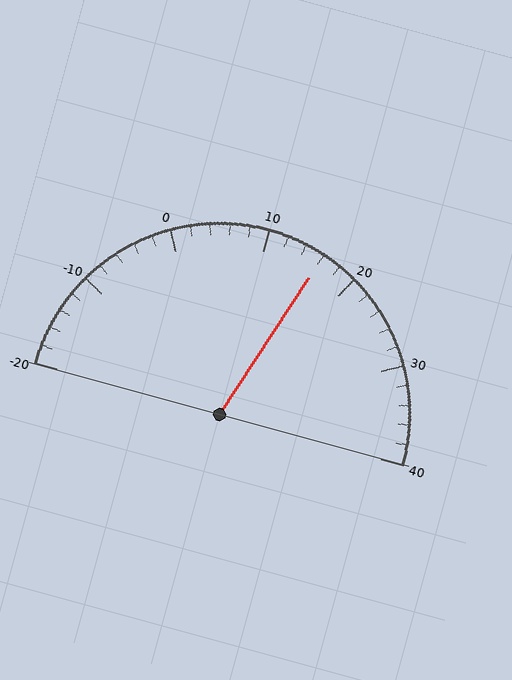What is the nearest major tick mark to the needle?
The nearest major tick mark is 20.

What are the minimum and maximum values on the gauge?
The gauge ranges from -20 to 40.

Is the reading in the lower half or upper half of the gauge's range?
The reading is in the upper half of the range (-20 to 40).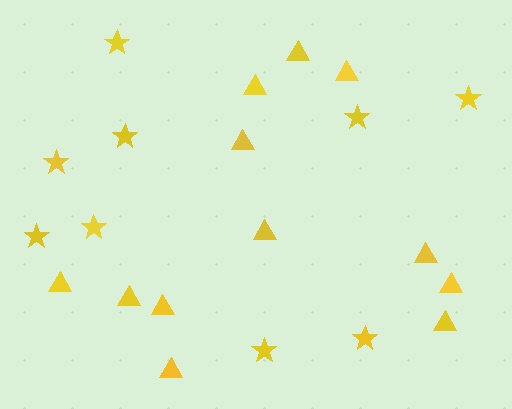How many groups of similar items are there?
There are 2 groups: one group of triangles (12) and one group of stars (9).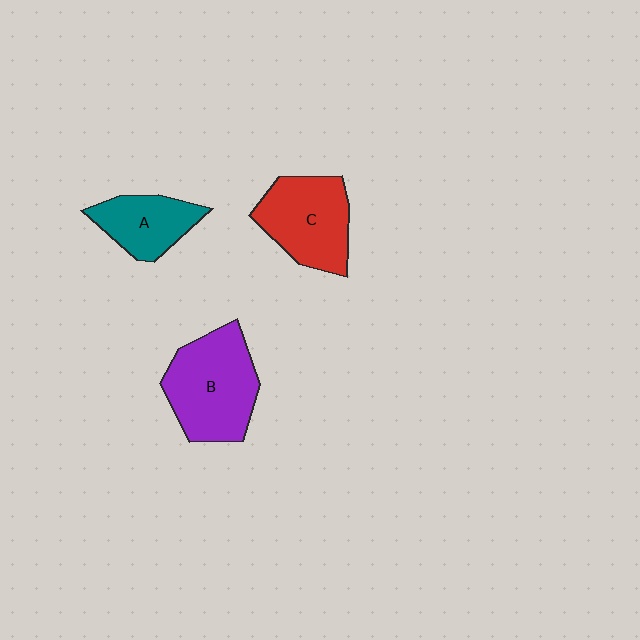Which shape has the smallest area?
Shape A (teal).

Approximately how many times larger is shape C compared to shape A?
Approximately 1.4 times.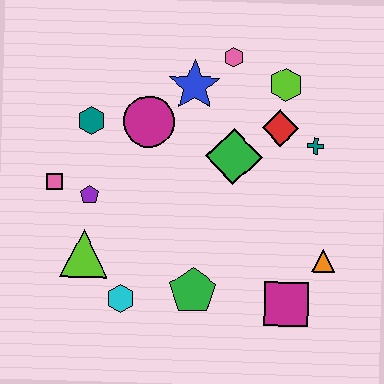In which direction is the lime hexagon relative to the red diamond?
The lime hexagon is above the red diamond.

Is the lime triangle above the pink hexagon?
No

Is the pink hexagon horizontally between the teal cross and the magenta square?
No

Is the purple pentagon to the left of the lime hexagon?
Yes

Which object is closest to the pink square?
The purple pentagon is closest to the pink square.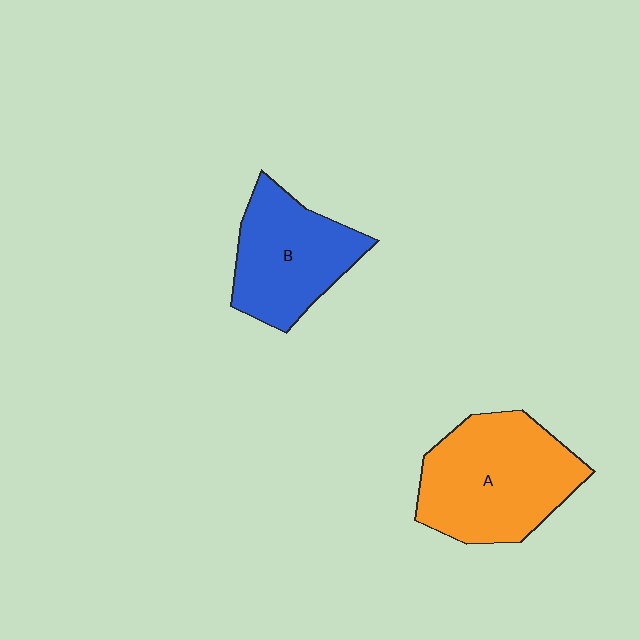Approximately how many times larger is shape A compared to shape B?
Approximately 1.3 times.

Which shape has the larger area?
Shape A (orange).